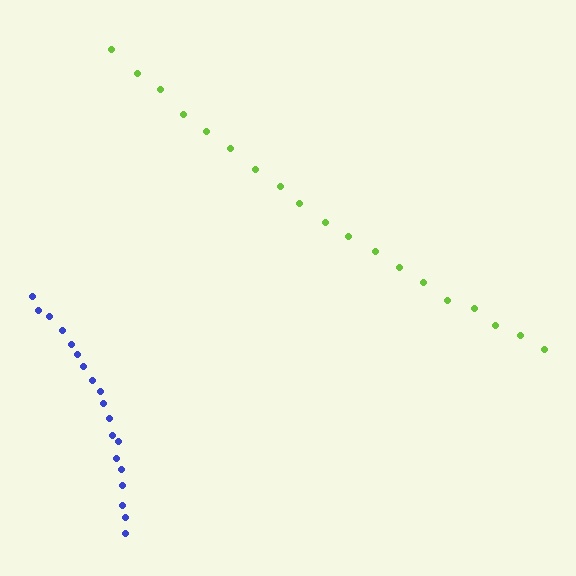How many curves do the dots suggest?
There are 2 distinct paths.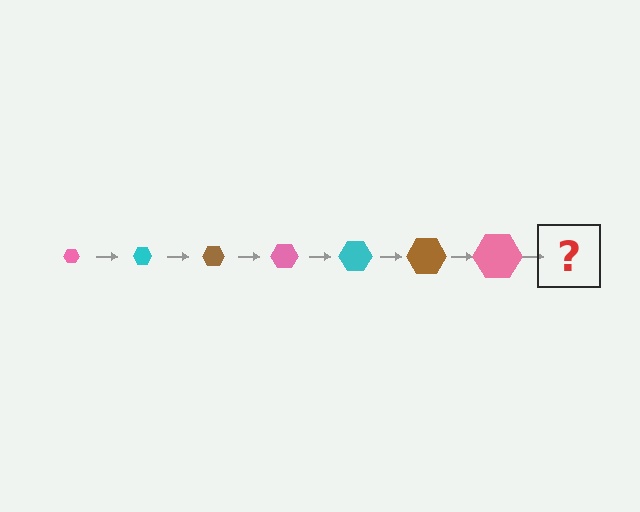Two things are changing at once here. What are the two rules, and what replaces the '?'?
The two rules are that the hexagon grows larger each step and the color cycles through pink, cyan, and brown. The '?' should be a cyan hexagon, larger than the previous one.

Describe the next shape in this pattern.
It should be a cyan hexagon, larger than the previous one.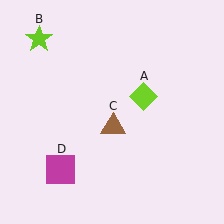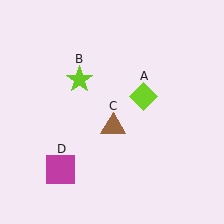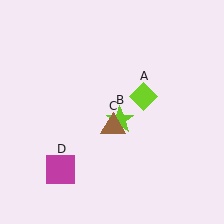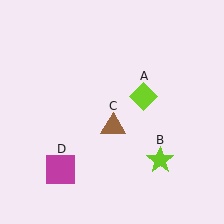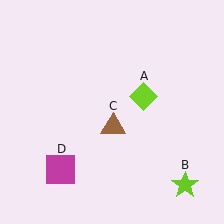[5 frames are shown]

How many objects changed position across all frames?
1 object changed position: lime star (object B).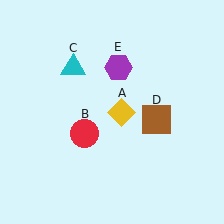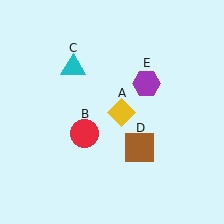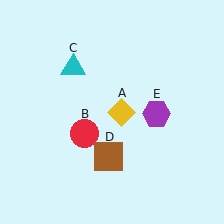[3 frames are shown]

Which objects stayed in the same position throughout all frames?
Yellow diamond (object A) and red circle (object B) and cyan triangle (object C) remained stationary.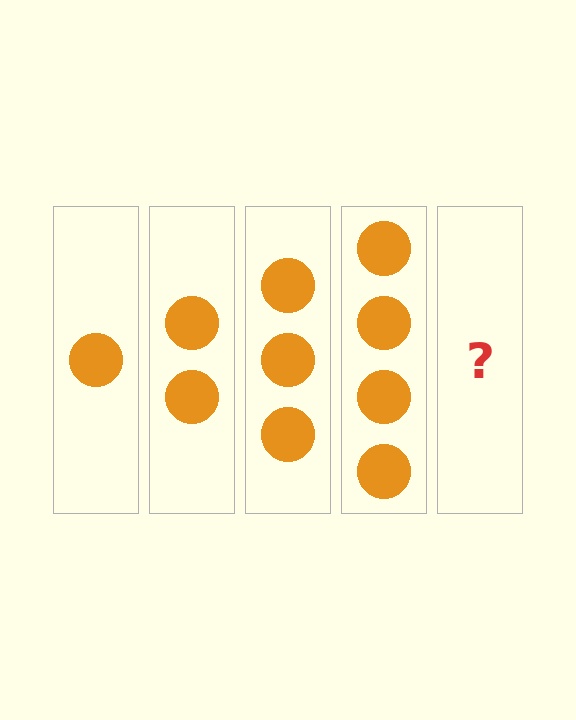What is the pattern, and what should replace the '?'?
The pattern is that each step adds one more circle. The '?' should be 5 circles.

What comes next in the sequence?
The next element should be 5 circles.